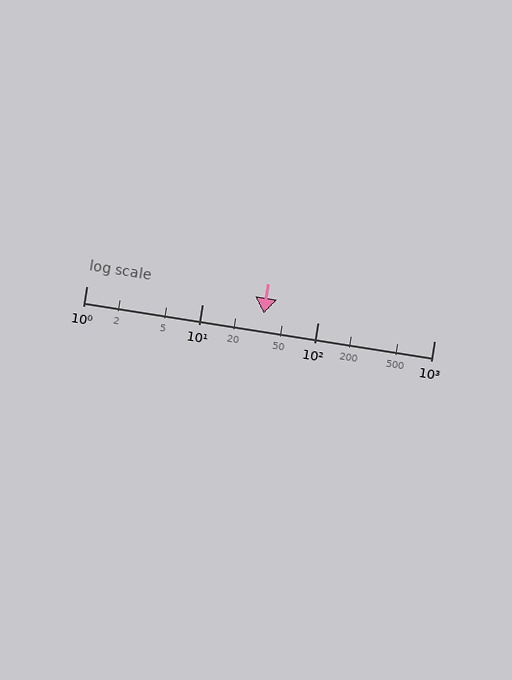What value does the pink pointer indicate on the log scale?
The pointer indicates approximately 34.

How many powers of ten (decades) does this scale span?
The scale spans 3 decades, from 1 to 1000.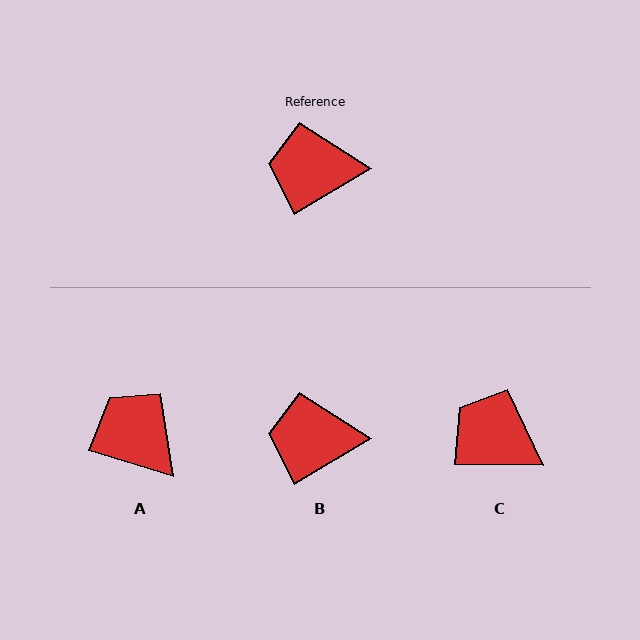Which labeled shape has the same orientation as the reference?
B.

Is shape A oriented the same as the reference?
No, it is off by about 48 degrees.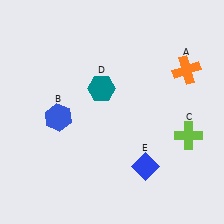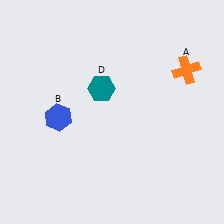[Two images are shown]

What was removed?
The blue diamond (E), the lime cross (C) were removed in Image 2.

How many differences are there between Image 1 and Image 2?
There are 2 differences between the two images.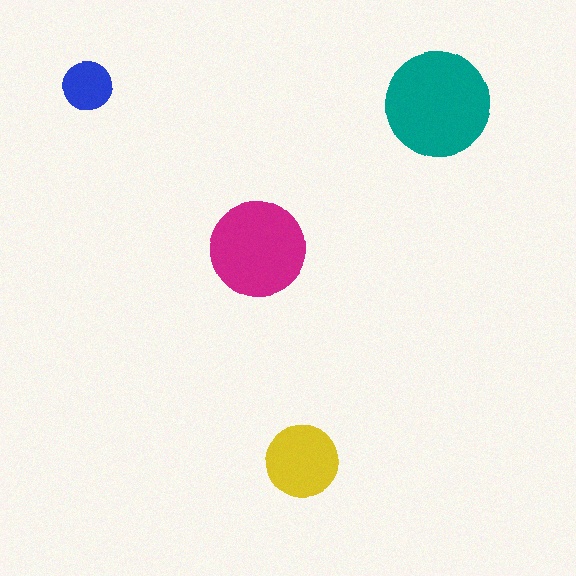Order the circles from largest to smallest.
the teal one, the magenta one, the yellow one, the blue one.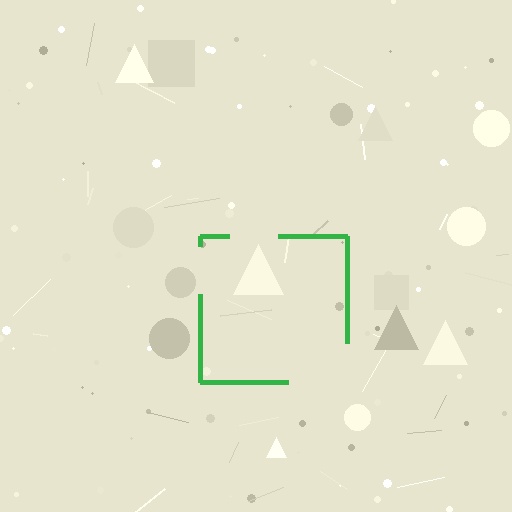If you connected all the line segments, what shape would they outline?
They would outline a square.